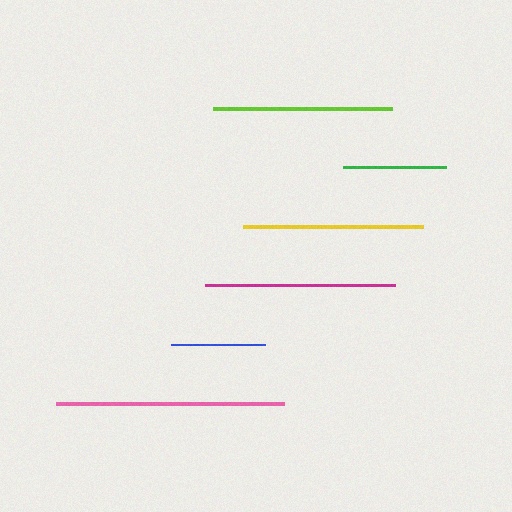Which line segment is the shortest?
The blue line is the shortest at approximately 94 pixels.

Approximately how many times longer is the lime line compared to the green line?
The lime line is approximately 1.7 times the length of the green line.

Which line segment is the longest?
The pink line is the longest at approximately 228 pixels.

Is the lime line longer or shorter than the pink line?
The pink line is longer than the lime line.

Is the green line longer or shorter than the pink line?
The pink line is longer than the green line.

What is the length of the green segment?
The green segment is approximately 104 pixels long.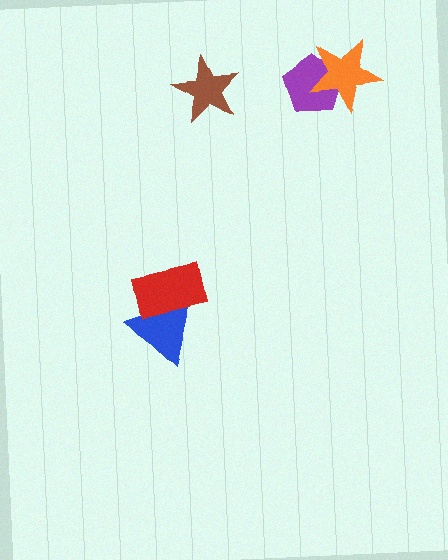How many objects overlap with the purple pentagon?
1 object overlaps with the purple pentagon.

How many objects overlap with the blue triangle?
1 object overlaps with the blue triangle.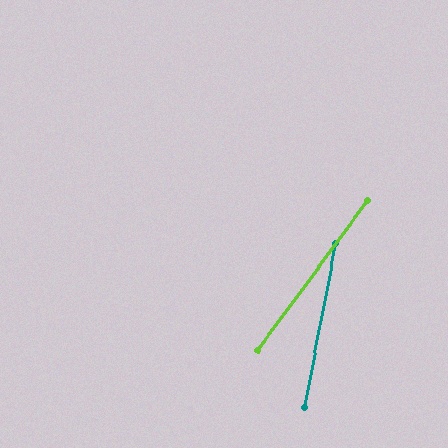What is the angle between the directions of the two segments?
Approximately 26 degrees.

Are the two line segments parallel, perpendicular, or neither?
Neither parallel nor perpendicular — they differ by about 26°.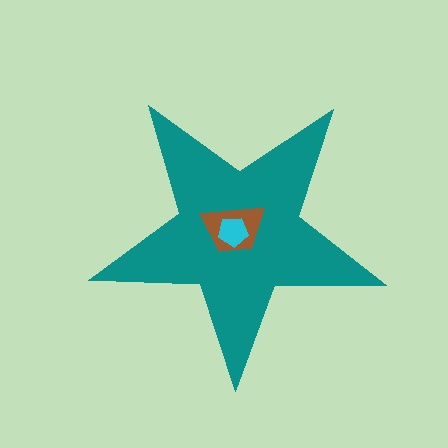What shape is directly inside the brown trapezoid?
The cyan pentagon.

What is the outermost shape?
The teal star.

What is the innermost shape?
The cyan pentagon.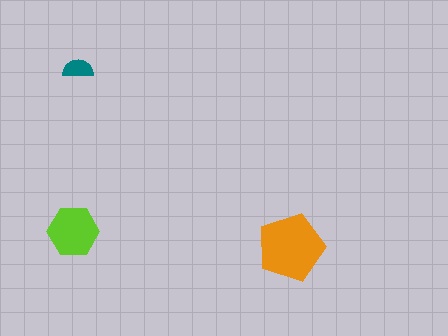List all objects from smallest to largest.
The teal semicircle, the lime hexagon, the orange pentagon.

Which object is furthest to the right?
The orange pentagon is rightmost.